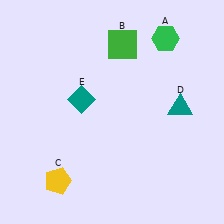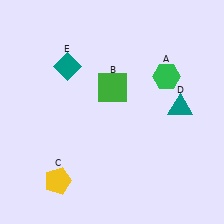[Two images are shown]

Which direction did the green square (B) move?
The green square (B) moved down.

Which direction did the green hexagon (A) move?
The green hexagon (A) moved down.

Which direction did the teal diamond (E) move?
The teal diamond (E) moved up.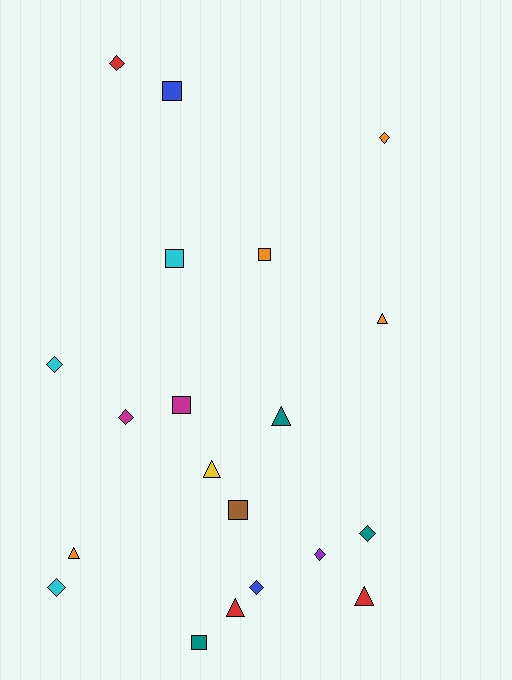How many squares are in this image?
There are 6 squares.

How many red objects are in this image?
There are 3 red objects.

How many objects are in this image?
There are 20 objects.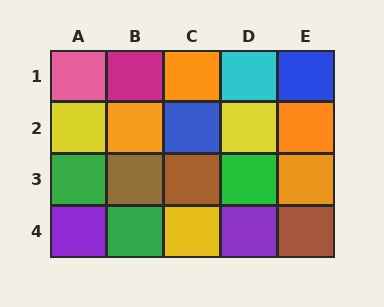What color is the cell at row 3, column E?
Orange.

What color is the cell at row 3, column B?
Brown.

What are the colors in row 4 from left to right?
Purple, green, yellow, purple, brown.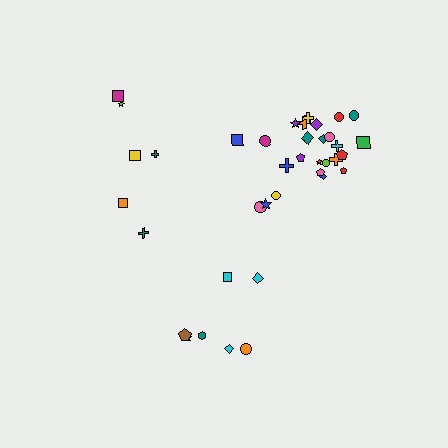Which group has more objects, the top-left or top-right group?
The top-right group.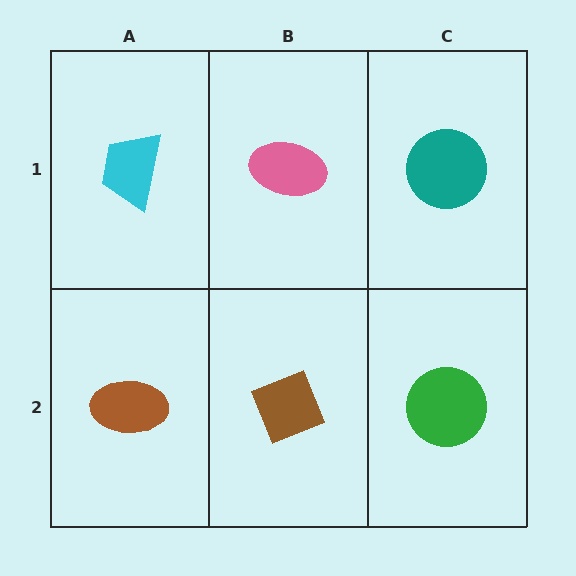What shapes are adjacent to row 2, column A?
A cyan trapezoid (row 1, column A), a brown diamond (row 2, column B).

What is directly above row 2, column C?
A teal circle.